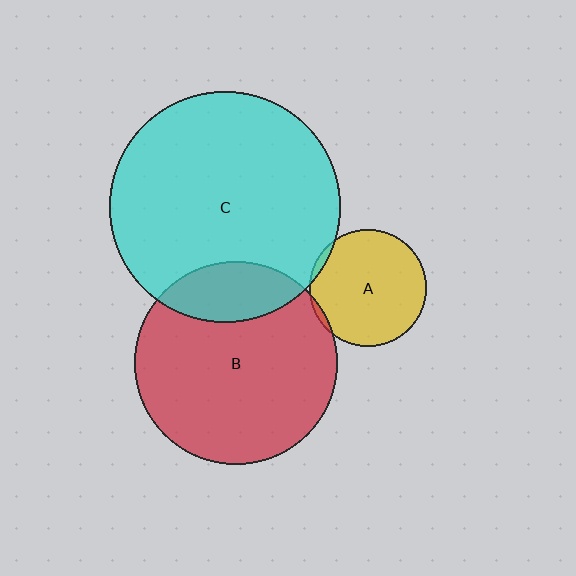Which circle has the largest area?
Circle C (cyan).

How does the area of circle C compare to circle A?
Approximately 3.9 times.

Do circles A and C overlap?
Yes.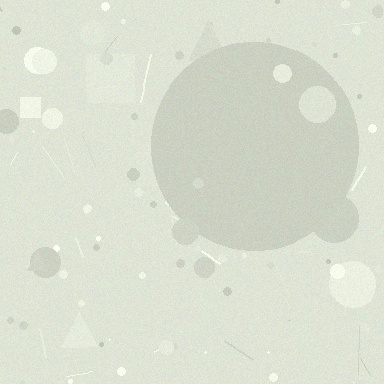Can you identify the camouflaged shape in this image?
The camouflaged shape is a circle.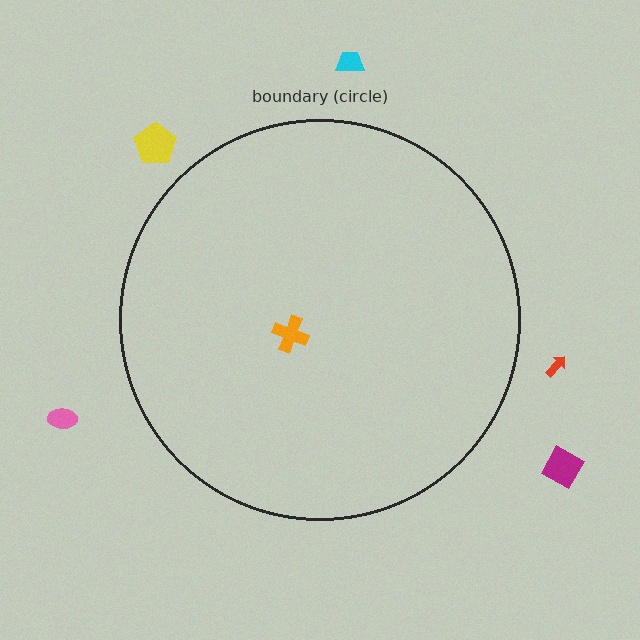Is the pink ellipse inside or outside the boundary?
Outside.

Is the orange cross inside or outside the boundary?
Inside.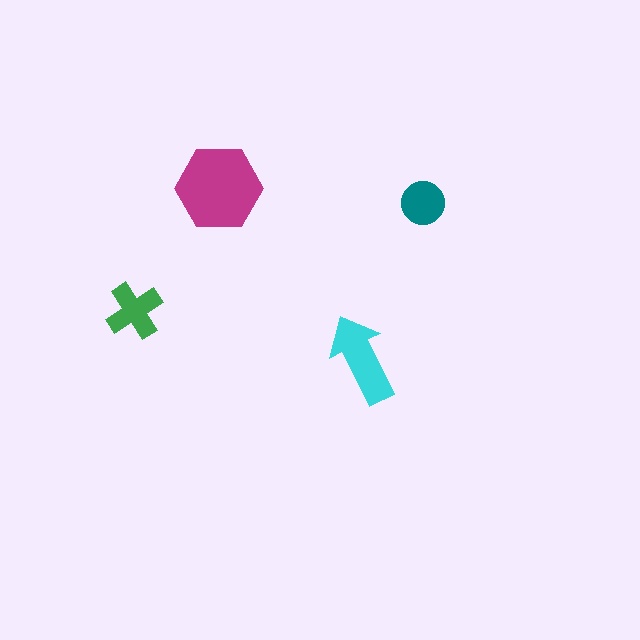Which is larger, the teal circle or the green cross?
The green cross.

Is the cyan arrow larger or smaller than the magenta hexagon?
Smaller.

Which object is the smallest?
The teal circle.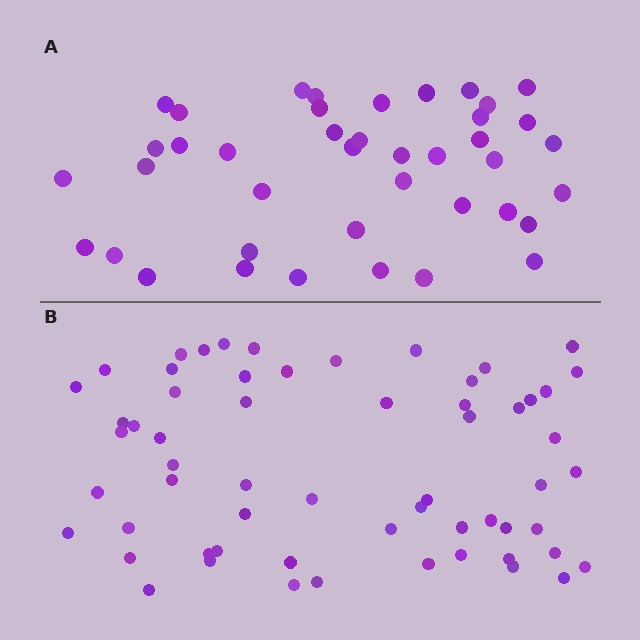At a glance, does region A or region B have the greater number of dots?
Region B (the bottom region) has more dots.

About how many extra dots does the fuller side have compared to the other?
Region B has approximately 20 more dots than region A.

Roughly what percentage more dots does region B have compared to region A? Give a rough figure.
About 45% more.